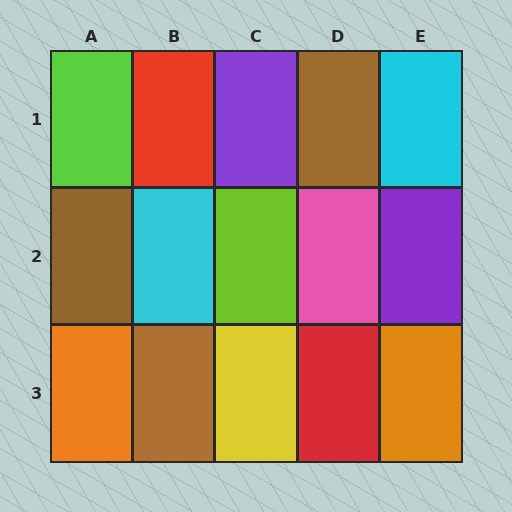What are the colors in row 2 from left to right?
Brown, cyan, lime, pink, purple.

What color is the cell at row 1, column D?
Brown.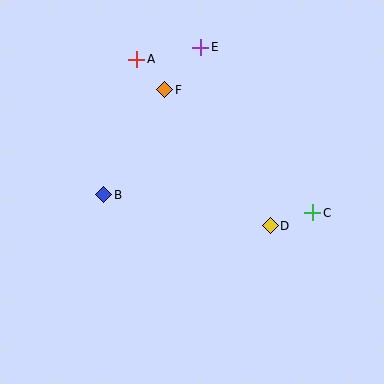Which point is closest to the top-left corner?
Point A is closest to the top-left corner.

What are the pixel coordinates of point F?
Point F is at (165, 90).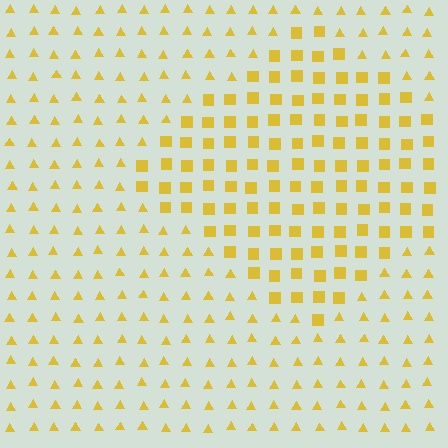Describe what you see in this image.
The image is filled with small yellow elements arranged in a uniform grid. A diamond-shaped region contains squares, while the surrounding area contains triangles. The boundary is defined purely by the change in element shape.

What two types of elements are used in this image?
The image uses squares inside the diamond region and triangles outside it.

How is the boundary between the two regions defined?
The boundary is defined by a change in element shape: squares inside vs. triangles outside. All elements share the same color and spacing.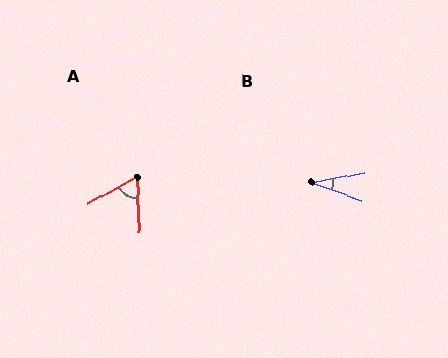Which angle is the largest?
A, at approximately 63 degrees.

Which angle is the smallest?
B, at approximately 30 degrees.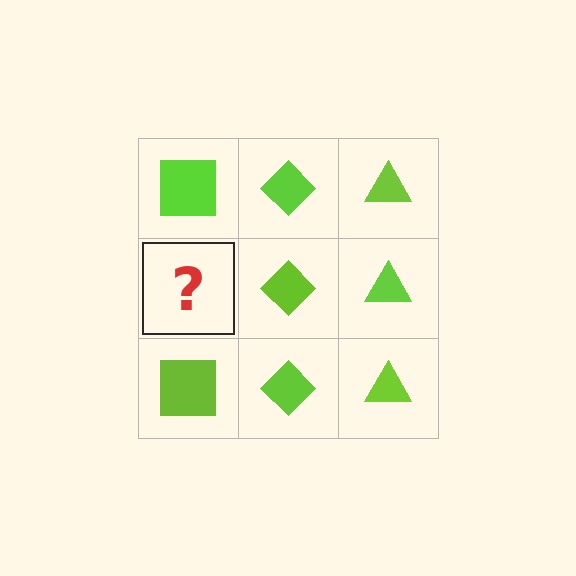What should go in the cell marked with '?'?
The missing cell should contain a lime square.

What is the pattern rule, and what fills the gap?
The rule is that each column has a consistent shape. The gap should be filled with a lime square.